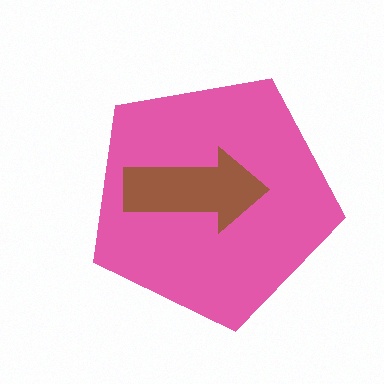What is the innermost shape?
The brown arrow.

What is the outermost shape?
The pink pentagon.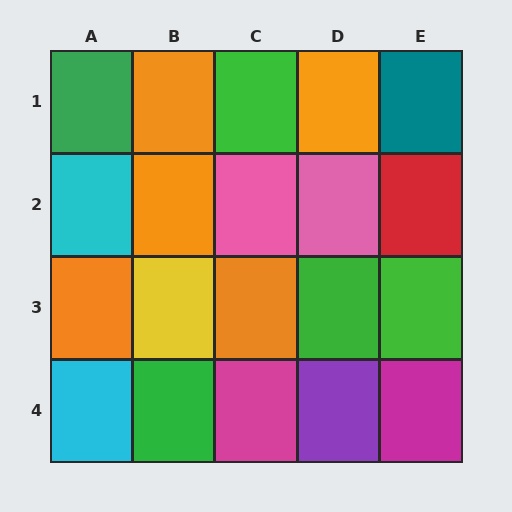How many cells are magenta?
2 cells are magenta.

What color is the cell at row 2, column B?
Orange.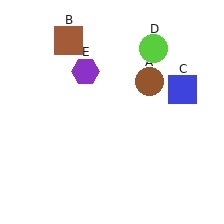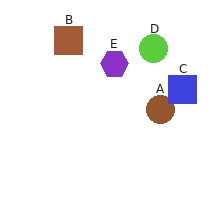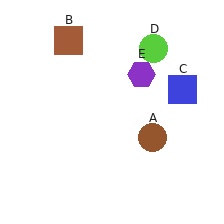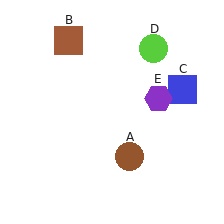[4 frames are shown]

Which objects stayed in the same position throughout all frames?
Brown square (object B) and blue square (object C) and lime circle (object D) remained stationary.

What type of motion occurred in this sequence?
The brown circle (object A), purple hexagon (object E) rotated clockwise around the center of the scene.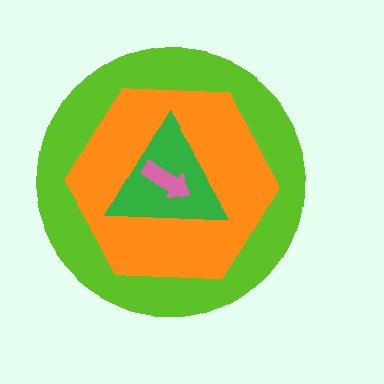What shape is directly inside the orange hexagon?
The green triangle.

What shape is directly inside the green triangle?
The pink arrow.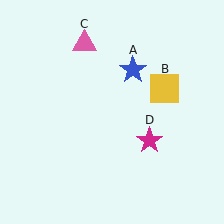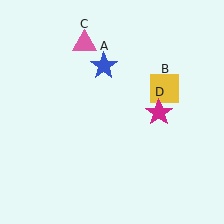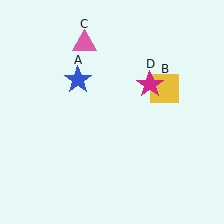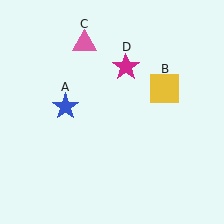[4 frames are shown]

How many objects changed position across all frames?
2 objects changed position: blue star (object A), magenta star (object D).